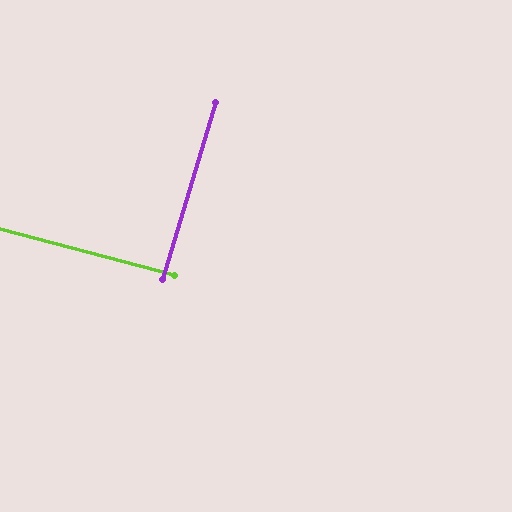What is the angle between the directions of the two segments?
Approximately 88 degrees.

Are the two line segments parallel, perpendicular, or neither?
Perpendicular — they meet at approximately 88°.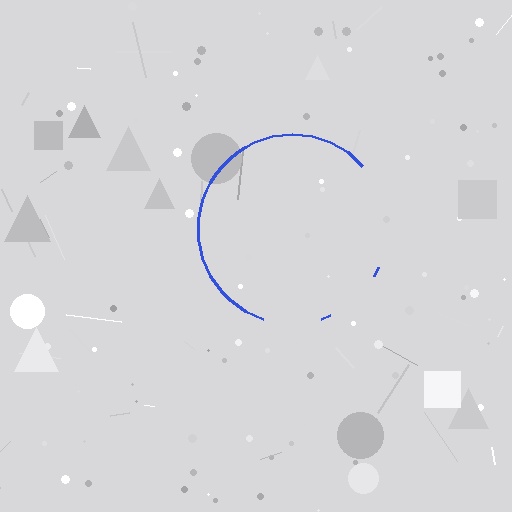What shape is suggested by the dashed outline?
The dashed outline suggests a circle.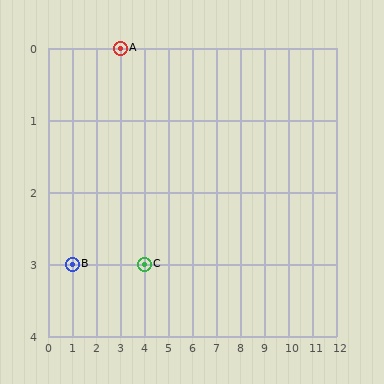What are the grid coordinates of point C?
Point C is at grid coordinates (4, 3).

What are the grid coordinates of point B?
Point B is at grid coordinates (1, 3).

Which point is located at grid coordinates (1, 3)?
Point B is at (1, 3).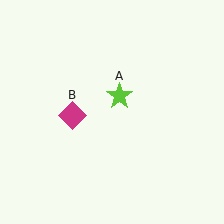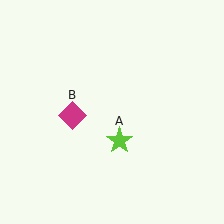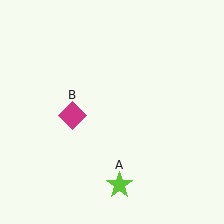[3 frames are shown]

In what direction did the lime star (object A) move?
The lime star (object A) moved down.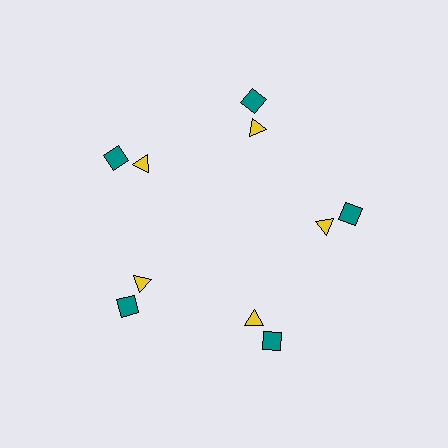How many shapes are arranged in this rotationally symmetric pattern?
There are 10 shapes, arranged in 5 groups of 2.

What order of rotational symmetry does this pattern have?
This pattern has 5-fold rotational symmetry.